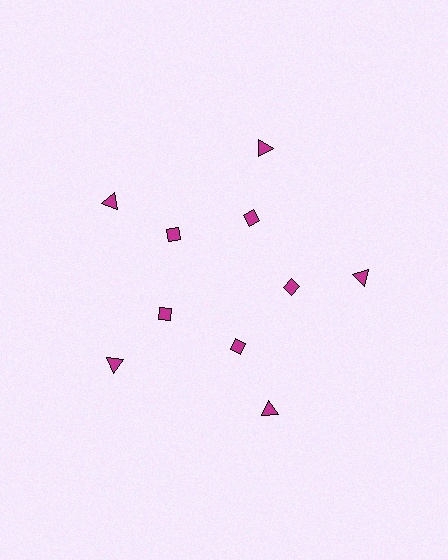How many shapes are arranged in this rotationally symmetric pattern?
There are 10 shapes, arranged in 5 groups of 2.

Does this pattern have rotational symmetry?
Yes, this pattern has 5-fold rotational symmetry. It looks the same after rotating 72 degrees around the center.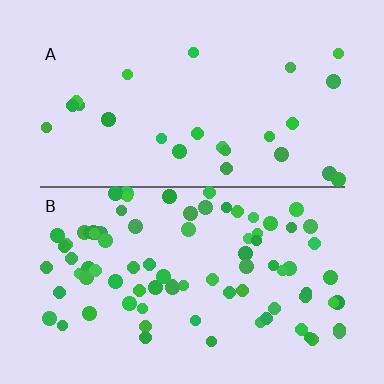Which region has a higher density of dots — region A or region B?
B (the bottom).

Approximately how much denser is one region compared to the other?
Approximately 3.4× — region B over region A.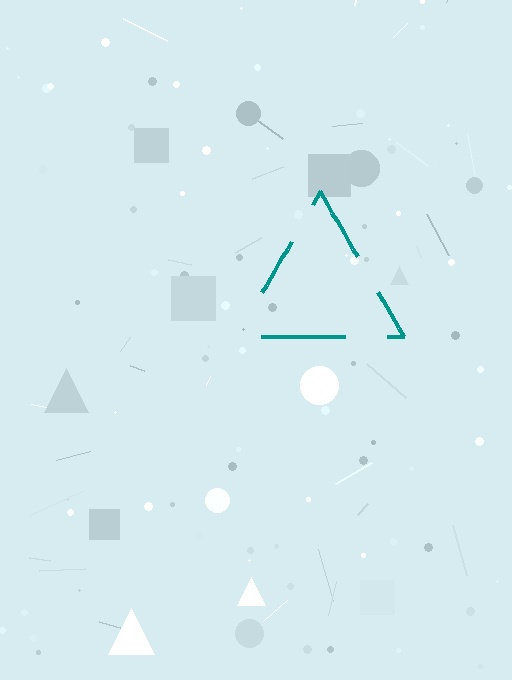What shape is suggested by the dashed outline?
The dashed outline suggests a triangle.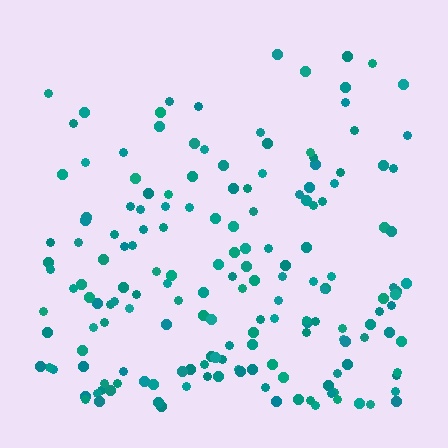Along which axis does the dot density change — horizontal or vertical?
Vertical.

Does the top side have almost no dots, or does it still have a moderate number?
Still a moderate number, just noticeably fewer than the bottom.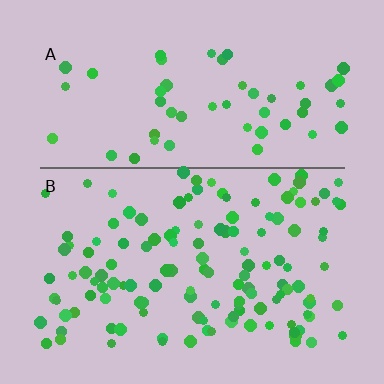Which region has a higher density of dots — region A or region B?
B (the bottom).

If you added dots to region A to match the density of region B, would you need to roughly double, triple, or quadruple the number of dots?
Approximately double.